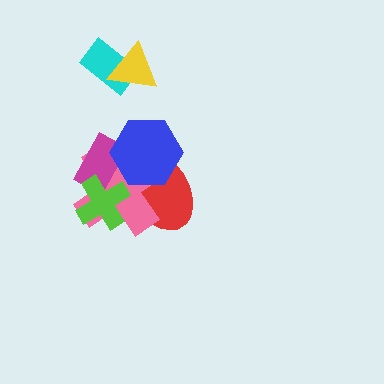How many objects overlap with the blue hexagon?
3 objects overlap with the blue hexagon.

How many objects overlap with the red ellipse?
4 objects overlap with the red ellipse.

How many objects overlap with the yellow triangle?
1 object overlaps with the yellow triangle.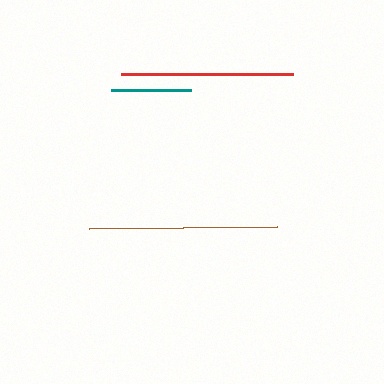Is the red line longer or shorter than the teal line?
The red line is longer than the teal line.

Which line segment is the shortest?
The teal line is the shortest at approximately 80 pixels.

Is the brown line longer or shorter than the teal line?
The brown line is longer than the teal line.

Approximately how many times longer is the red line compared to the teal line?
The red line is approximately 2.1 times the length of the teal line.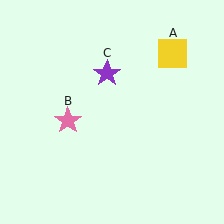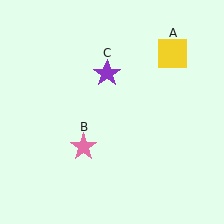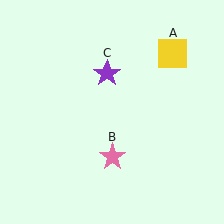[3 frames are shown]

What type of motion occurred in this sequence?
The pink star (object B) rotated counterclockwise around the center of the scene.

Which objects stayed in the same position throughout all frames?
Yellow square (object A) and purple star (object C) remained stationary.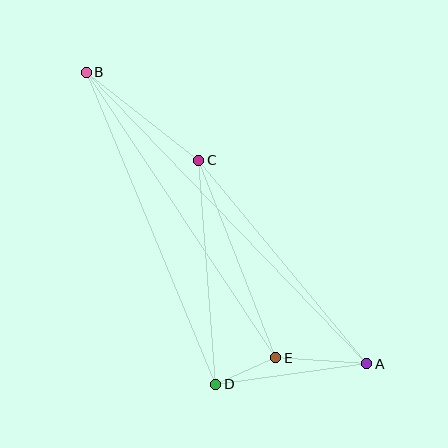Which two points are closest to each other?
Points D and E are closest to each other.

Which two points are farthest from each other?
Points A and B are farthest from each other.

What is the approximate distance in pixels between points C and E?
The distance between C and E is approximately 212 pixels.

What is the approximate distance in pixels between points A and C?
The distance between A and C is approximately 264 pixels.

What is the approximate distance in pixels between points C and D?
The distance between C and D is approximately 225 pixels.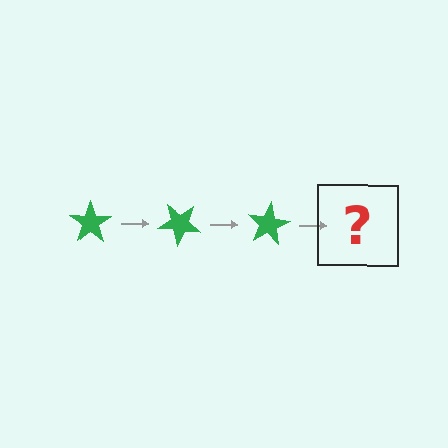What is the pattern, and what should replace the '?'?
The pattern is that the star rotates 40 degrees each step. The '?' should be a green star rotated 120 degrees.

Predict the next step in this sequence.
The next step is a green star rotated 120 degrees.